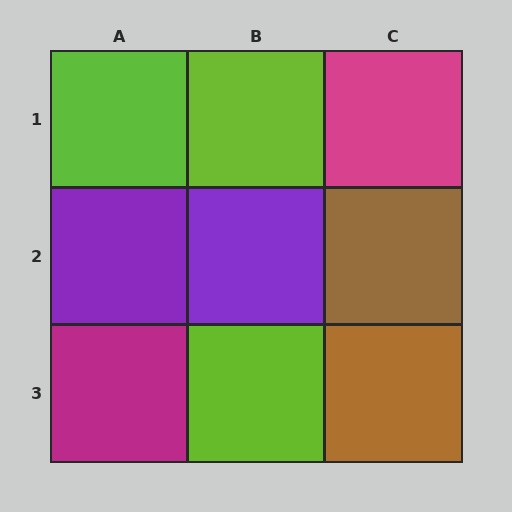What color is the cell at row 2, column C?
Brown.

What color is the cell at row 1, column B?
Lime.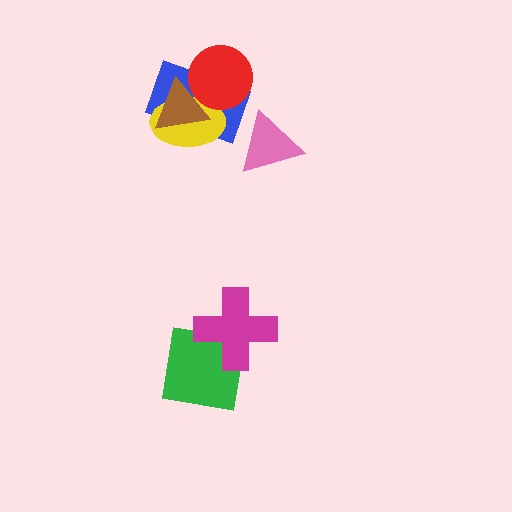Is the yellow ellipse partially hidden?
Yes, it is partially covered by another shape.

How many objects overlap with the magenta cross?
1 object overlaps with the magenta cross.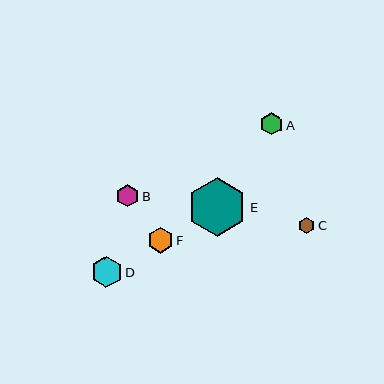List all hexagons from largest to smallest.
From largest to smallest: E, D, F, B, A, C.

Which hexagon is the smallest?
Hexagon C is the smallest with a size of approximately 17 pixels.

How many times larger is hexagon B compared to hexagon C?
Hexagon B is approximately 1.3 times the size of hexagon C.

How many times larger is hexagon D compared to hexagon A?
Hexagon D is approximately 1.4 times the size of hexagon A.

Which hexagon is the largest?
Hexagon E is the largest with a size of approximately 60 pixels.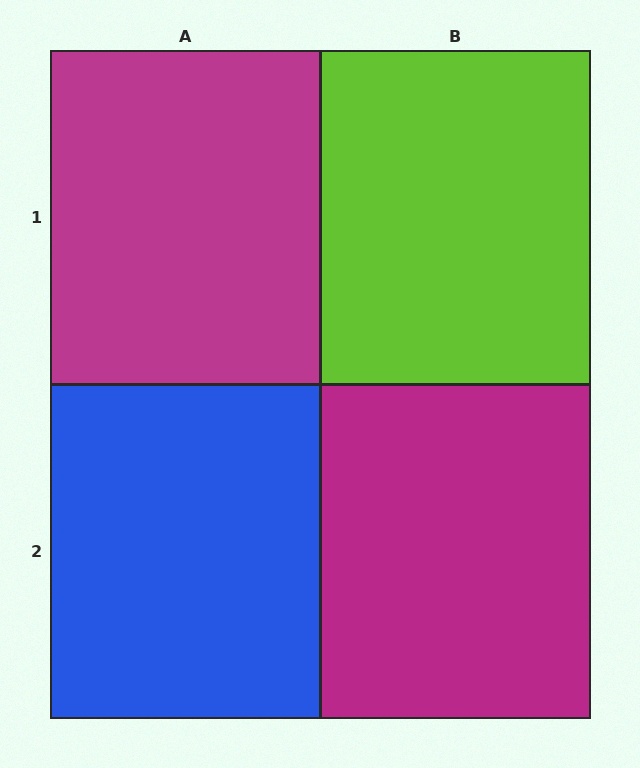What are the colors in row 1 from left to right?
Magenta, lime.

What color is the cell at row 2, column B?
Magenta.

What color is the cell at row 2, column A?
Blue.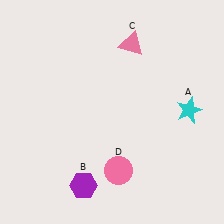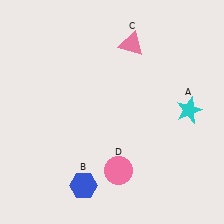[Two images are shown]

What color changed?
The hexagon (B) changed from purple in Image 1 to blue in Image 2.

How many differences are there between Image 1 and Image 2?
There is 1 difference between the two images.